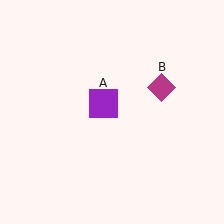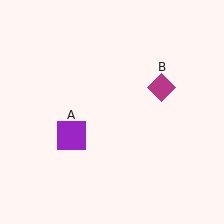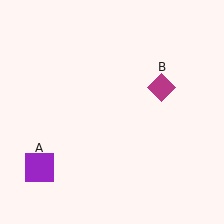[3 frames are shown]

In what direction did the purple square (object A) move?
The purple square (object A) moved down and to the left.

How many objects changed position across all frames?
1 object changed position: purple square (object A).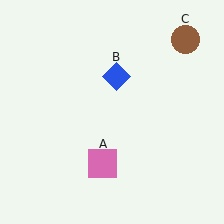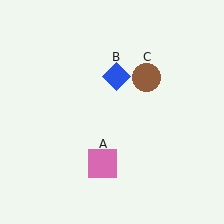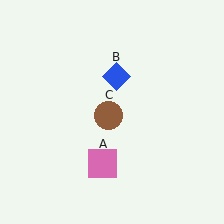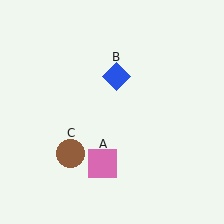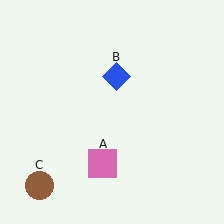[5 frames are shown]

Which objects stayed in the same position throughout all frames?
Pink square (object A) and blue diamond (object B) remained stationary.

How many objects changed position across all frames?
1 object changed position: brown circle (object C).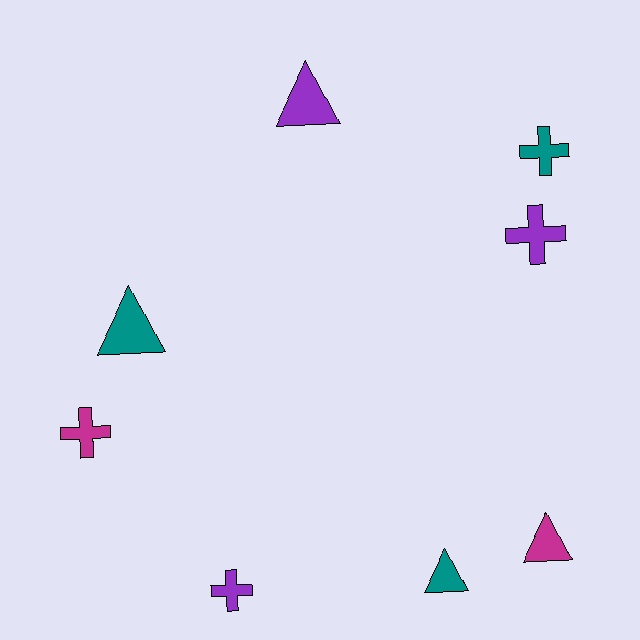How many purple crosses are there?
There are 2 purple crosses.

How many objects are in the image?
There are 8 objects.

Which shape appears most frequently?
Triangle, with 4 objects.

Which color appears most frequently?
Purple, with 3 objects.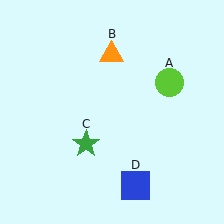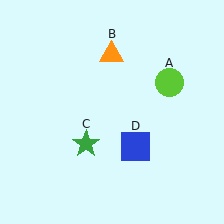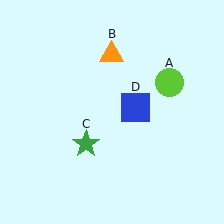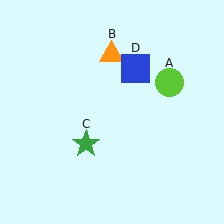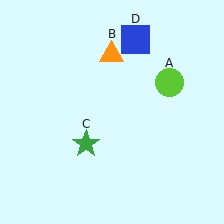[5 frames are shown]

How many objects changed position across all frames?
1 object changed position: blue square (object D).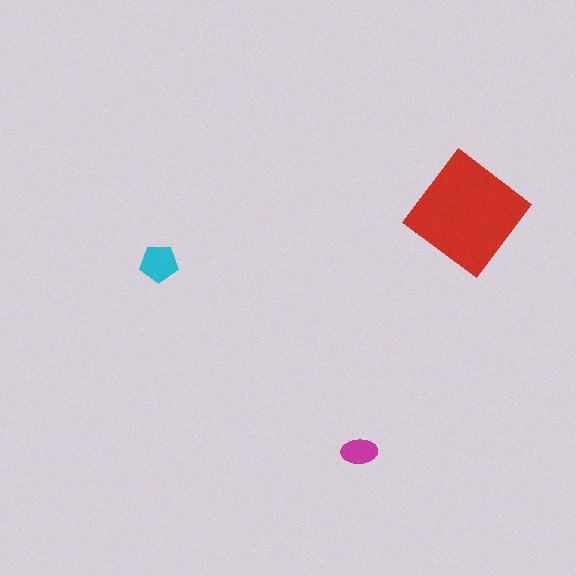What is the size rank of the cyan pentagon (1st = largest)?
2nd.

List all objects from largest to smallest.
The red diamond, the cyan pentagon, the magenta ellipse.